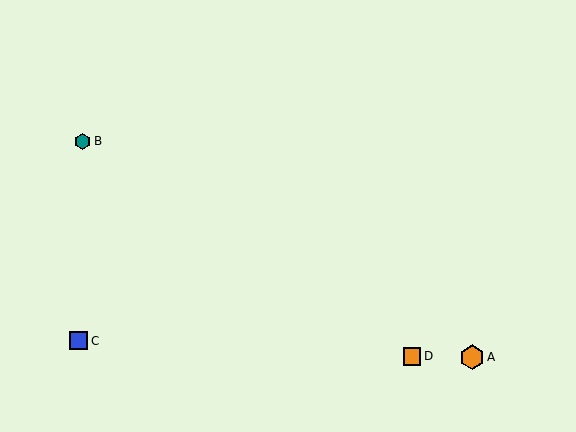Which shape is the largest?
The orange hexagon (labeled A) is the largest.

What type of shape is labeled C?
Shape C is a blue square.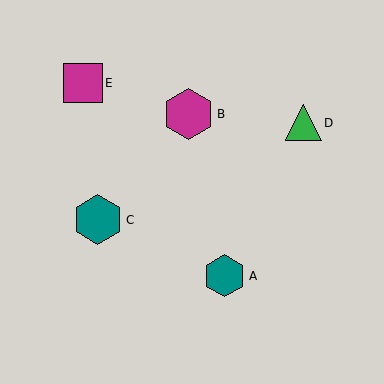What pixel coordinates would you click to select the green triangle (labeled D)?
Click at (303, 123) to select the green triangle D.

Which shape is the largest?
The magenta hexagon (labeled B) is the largest.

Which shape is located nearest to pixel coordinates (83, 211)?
The teal hexagon (labeled C) at (98, 220) is nearest to that location.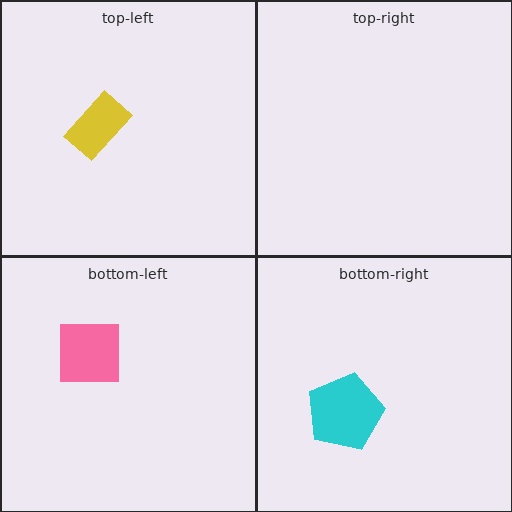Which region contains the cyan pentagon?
The bottom-right region.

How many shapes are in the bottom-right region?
1.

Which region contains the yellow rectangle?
The top-left region.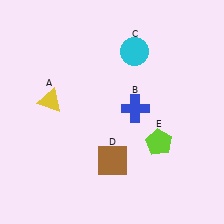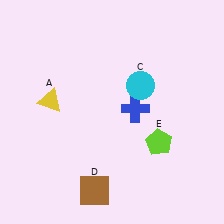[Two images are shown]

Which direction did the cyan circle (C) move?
The cyan circle (C) moved down.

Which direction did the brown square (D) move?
The brown square (D) moved down.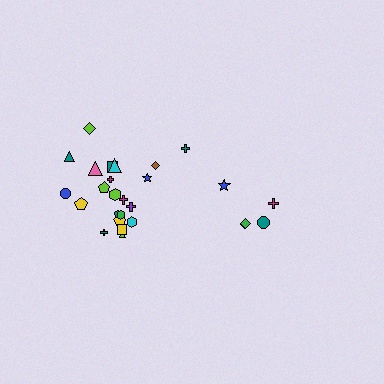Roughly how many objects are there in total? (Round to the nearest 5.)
Roughly 25 objects in total.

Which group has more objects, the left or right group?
The left group.